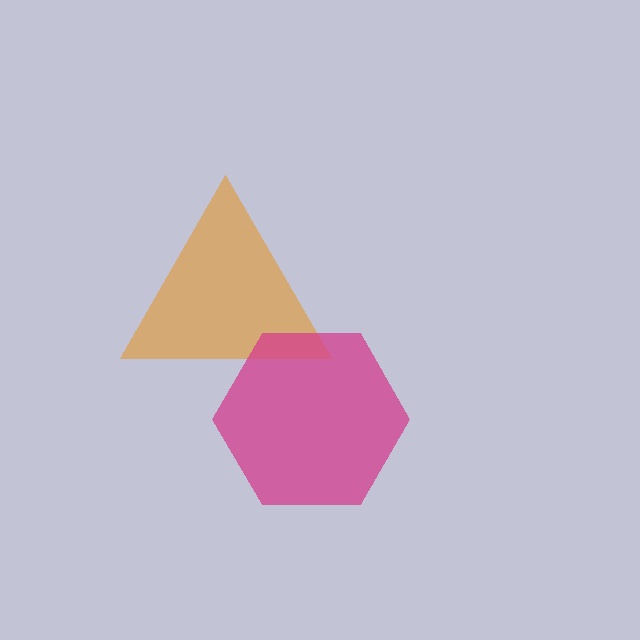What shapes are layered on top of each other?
The layered shapes are: an orange triangle, a magenta hexagon.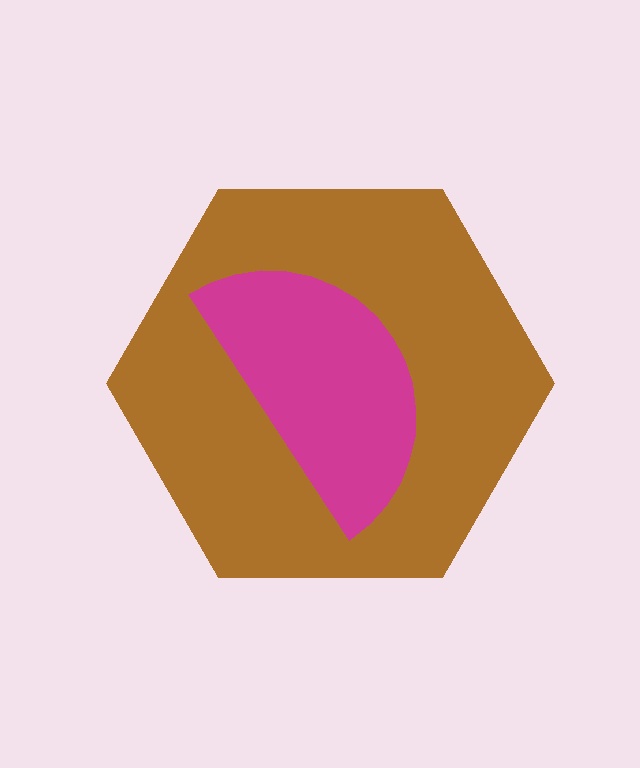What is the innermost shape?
The magenta semicircle.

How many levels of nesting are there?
2.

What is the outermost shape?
The brown hexagon.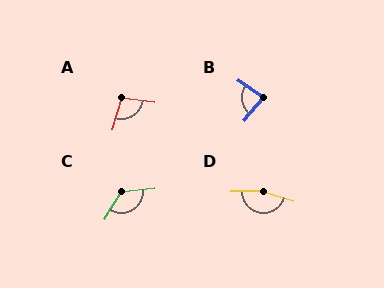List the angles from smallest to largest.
B (86°), A (99°), C (128°), D (162°).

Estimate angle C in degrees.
Approximately 128 degrees.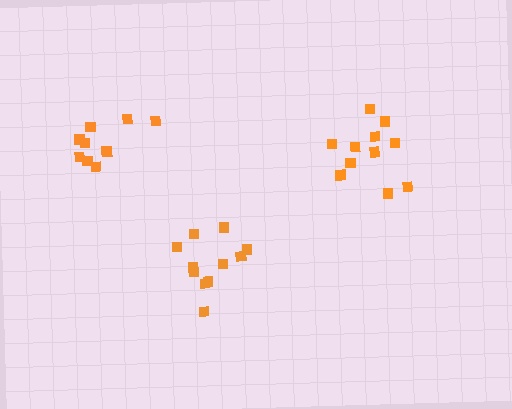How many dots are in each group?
Group 1: 9 dots, Group 2: 11 dots, Group 3: 11 dots (31 total).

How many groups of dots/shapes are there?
There are 3 groups.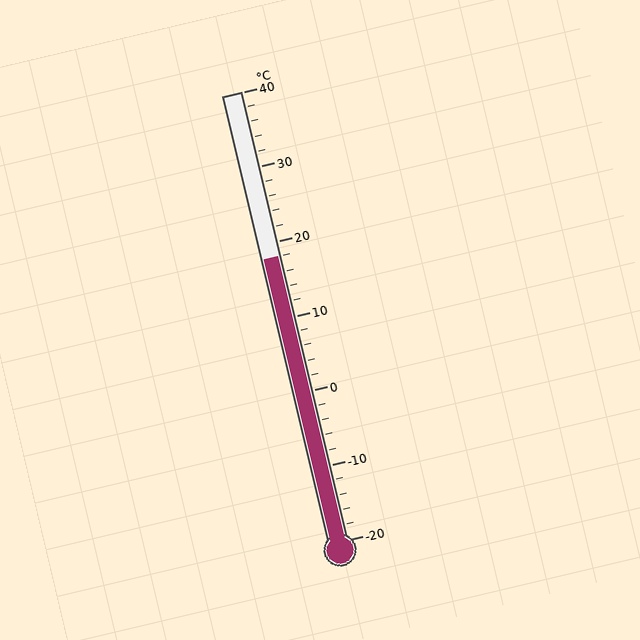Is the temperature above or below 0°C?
The temperature is above 0°C.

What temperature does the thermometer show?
The thermometer shows approximately 18°C.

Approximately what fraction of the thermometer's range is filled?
The thermometer is filled to approximately 65% of its range.